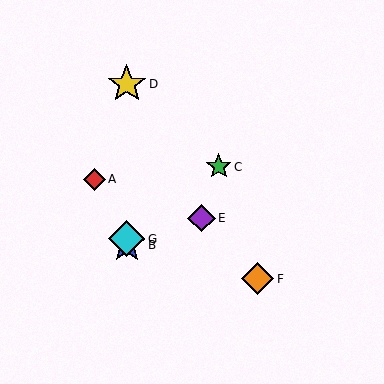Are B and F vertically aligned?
No, B is at x≈127 and F is at x≈258.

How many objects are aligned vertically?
3 objects (B, D, G) are aligned vertically.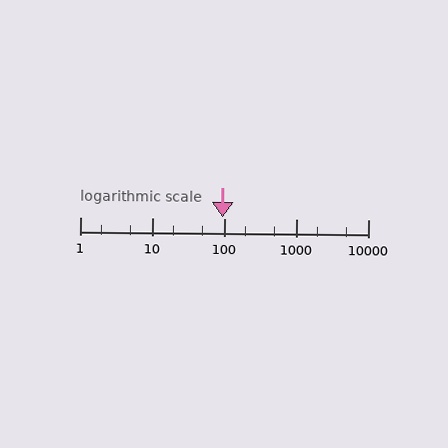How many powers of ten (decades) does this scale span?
The scale spans 4 decades, from 1 to 10000.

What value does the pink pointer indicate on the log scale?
The pointer indicates approximately 95.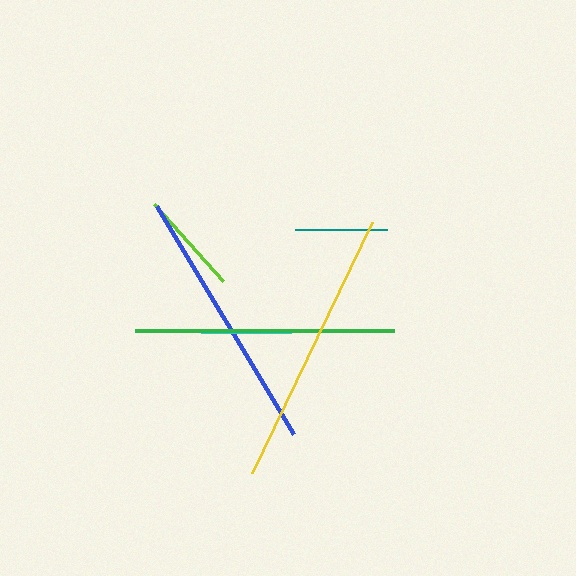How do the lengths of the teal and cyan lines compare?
The teal and cyan lines are approximately the same length.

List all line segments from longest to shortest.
From longest to shortest: yellow, blue, green, lime, teal, cyan.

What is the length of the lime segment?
The lime segment is approximately 103 pixels long.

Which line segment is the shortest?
The cyan line is the shortest at approximately 89 pixels.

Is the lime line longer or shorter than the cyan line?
The lime line is longer than the cyan line.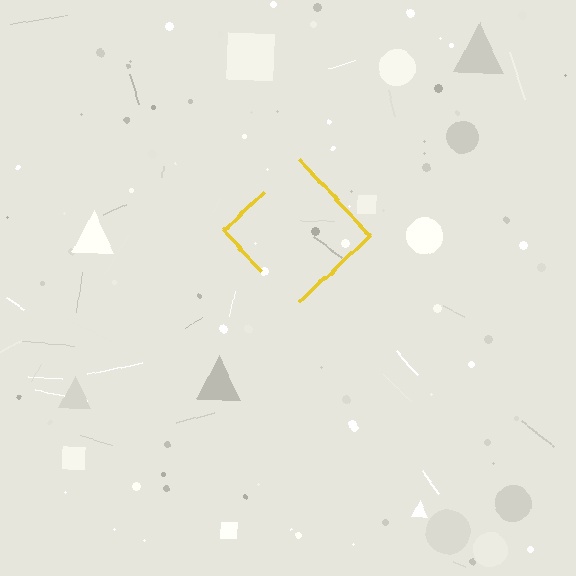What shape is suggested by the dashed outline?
The dashed outline suggests a diamond.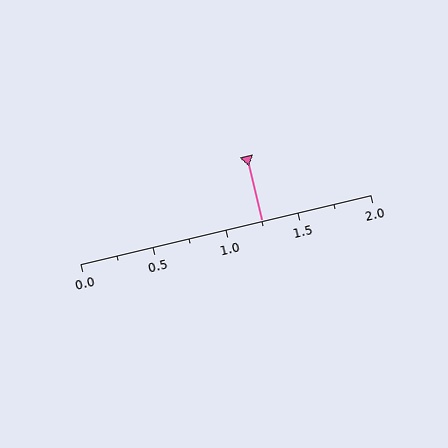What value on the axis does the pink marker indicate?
The marker indicates approximately 1.25.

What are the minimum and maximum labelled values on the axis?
The axis runs from 0.0 to 2.0.